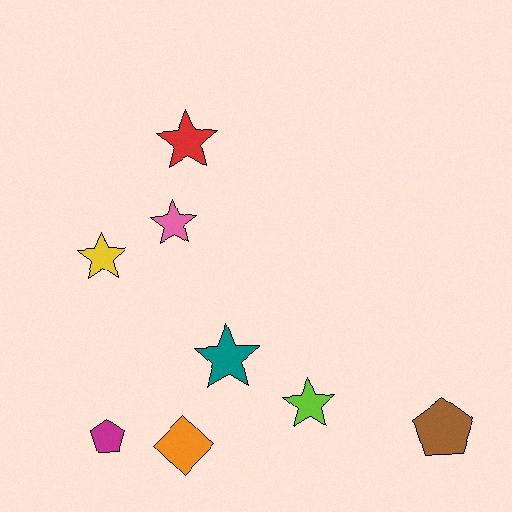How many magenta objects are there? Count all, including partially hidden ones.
There is 1 magenta object.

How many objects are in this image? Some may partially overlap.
There are 8 objects.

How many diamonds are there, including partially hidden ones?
There is 1 diamond.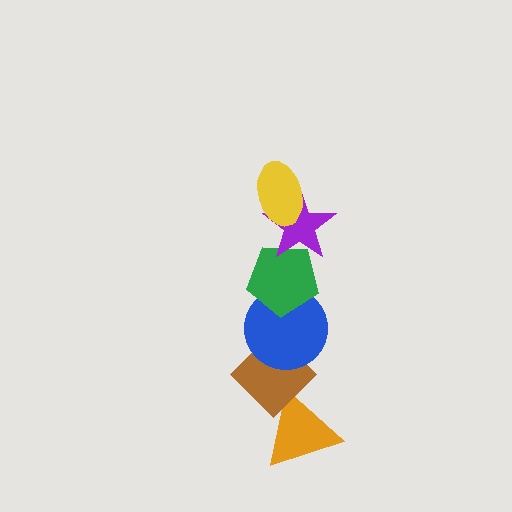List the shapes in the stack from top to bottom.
From top to bottom: the yellow ellipse, the purple star, the green pentagon, the blue circle, the brown diamond, the orange triangle.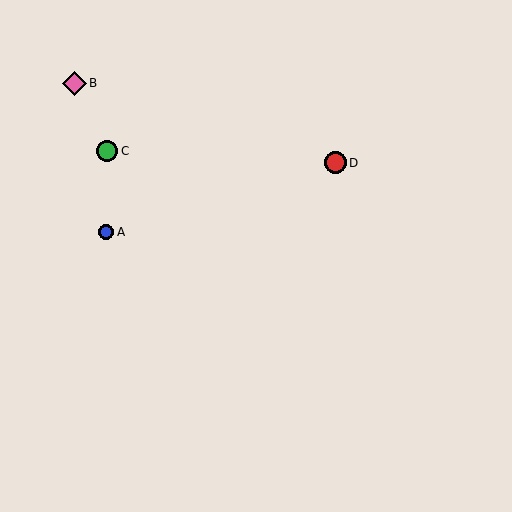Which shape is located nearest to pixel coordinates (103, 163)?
The green circle (labeled C) at (107, 151) is nearest to that location.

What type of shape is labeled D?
Shape D is a red circle.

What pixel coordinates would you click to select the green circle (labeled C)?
Click at (107, 151) to select the green circle C.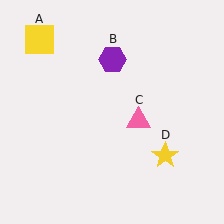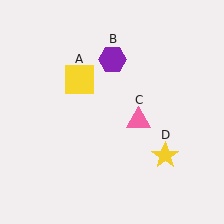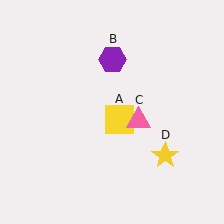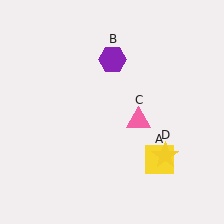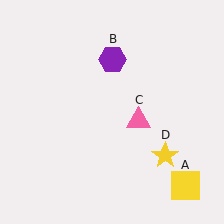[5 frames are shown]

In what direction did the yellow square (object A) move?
The yellow square (object A) moved down and to the right.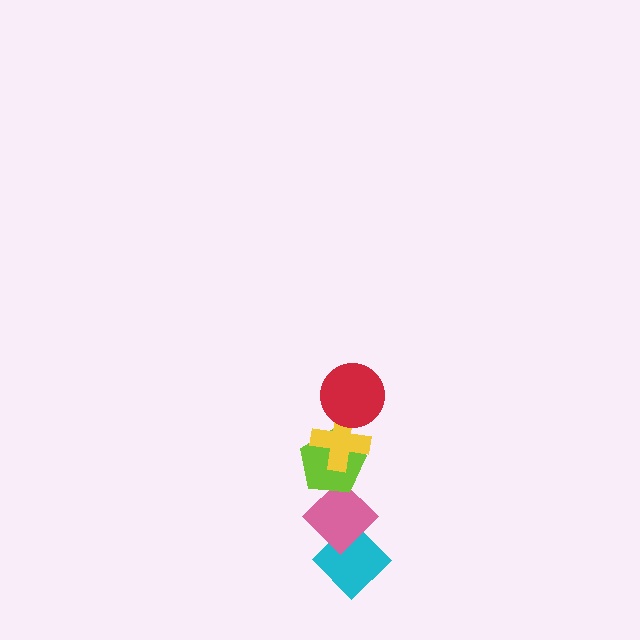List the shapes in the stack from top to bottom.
From top to bottom: the red circle, the yellow cross, the lime pentagon, the pink diamond, the cyan diamond.